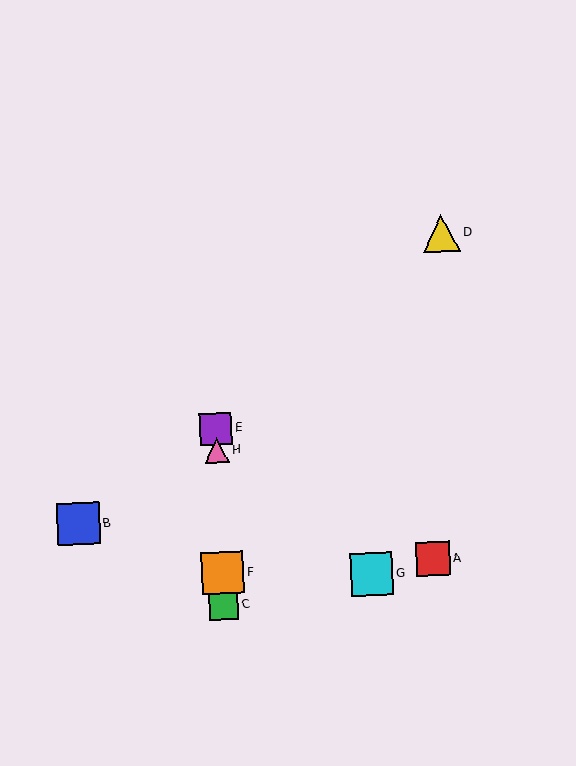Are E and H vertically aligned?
Yes, both are at x≈215.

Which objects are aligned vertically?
Objects C, E, F, H are aligned vertically.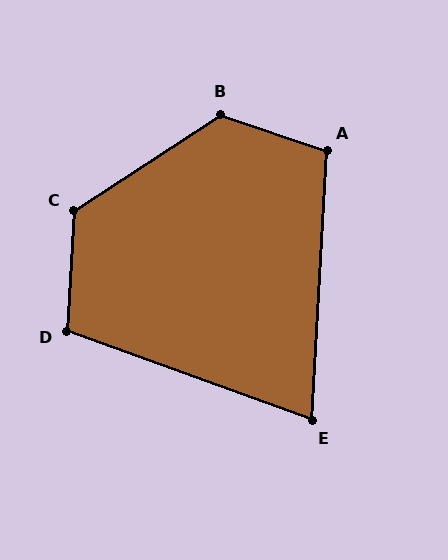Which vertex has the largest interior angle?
B, at approximately 128 degrees.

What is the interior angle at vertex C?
Approximately 127 degrees (obtuse).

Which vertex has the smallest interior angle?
E, at approximately 73 degrees.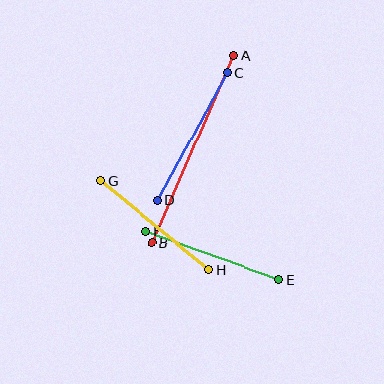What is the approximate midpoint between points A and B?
The midpoint is at approximately (193, 149) pixels.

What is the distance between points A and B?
The distance is approximately 204 pixels.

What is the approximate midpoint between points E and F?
The midpoint is at approximately (212, 255) pixels.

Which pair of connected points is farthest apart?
Points A and B are farthest apart.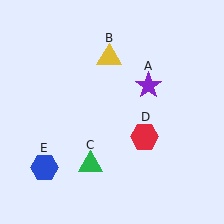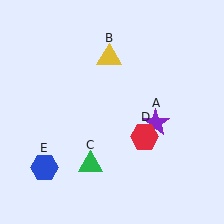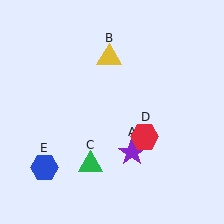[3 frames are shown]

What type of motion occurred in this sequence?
The purple star (object A) rotated clockwise around the center of the scene.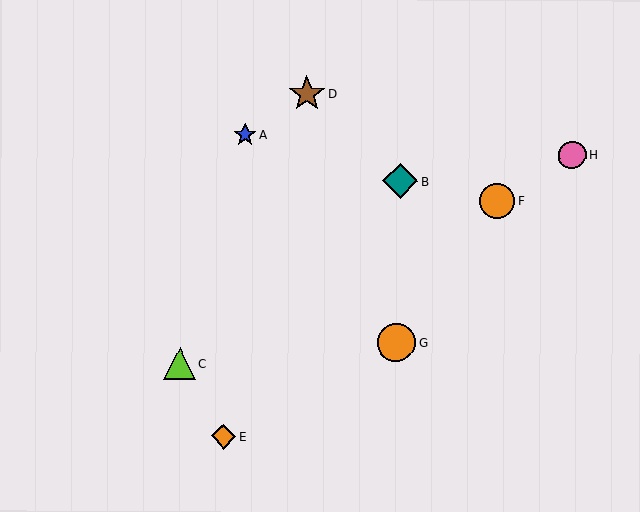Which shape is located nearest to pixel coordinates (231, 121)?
The blue star (labeled A) at (245, 134) is nearest to that location.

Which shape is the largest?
The orange circle (labeled G) is the largest.